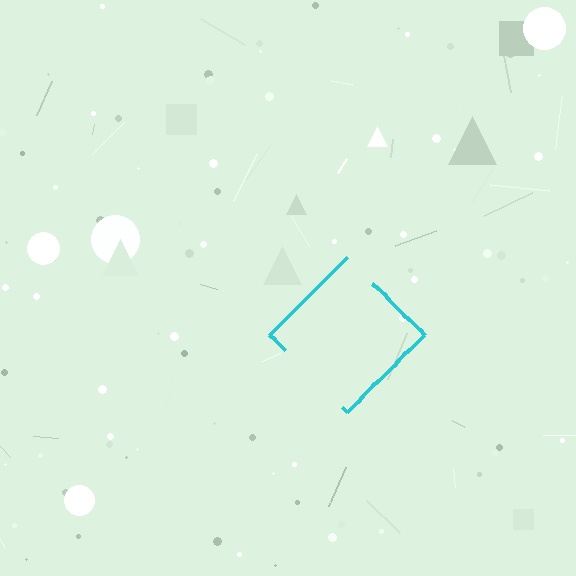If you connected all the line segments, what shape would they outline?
They would outline a diamond.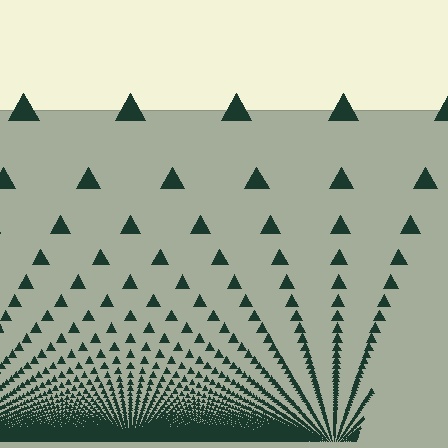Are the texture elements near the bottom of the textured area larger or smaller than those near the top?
Smaller. The gradient is inverted — elements near the bottom are smaller and denser.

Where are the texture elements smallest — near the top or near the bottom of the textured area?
Near the bottom.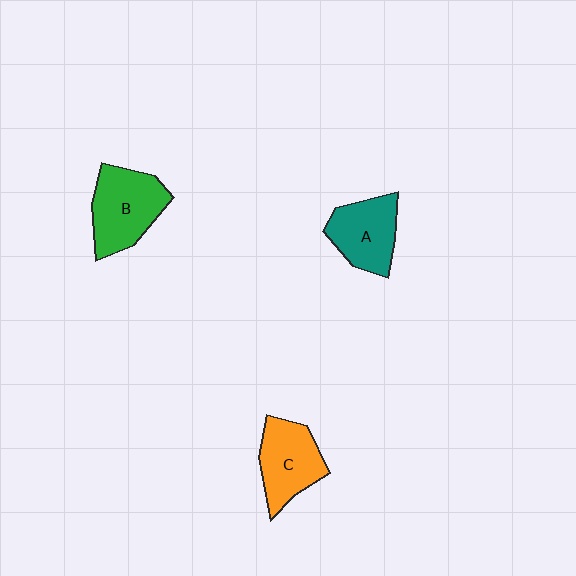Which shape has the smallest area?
Shape A (teal).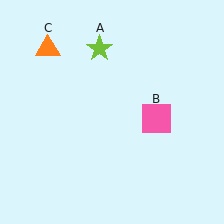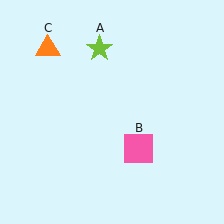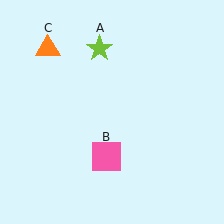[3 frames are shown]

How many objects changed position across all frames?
1 object changed position: pink square (object B).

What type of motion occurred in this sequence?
The pink square (object B) rotated clockwise around the center of the scene.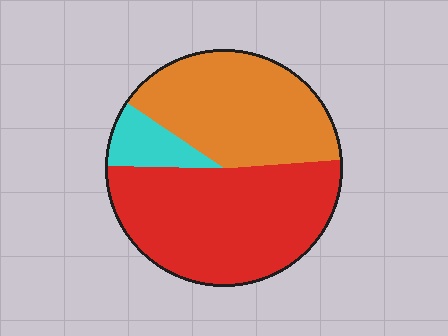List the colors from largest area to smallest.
From largest to smallest: red, orange, cyan.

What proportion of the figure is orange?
Orange covers 40% of the figure.